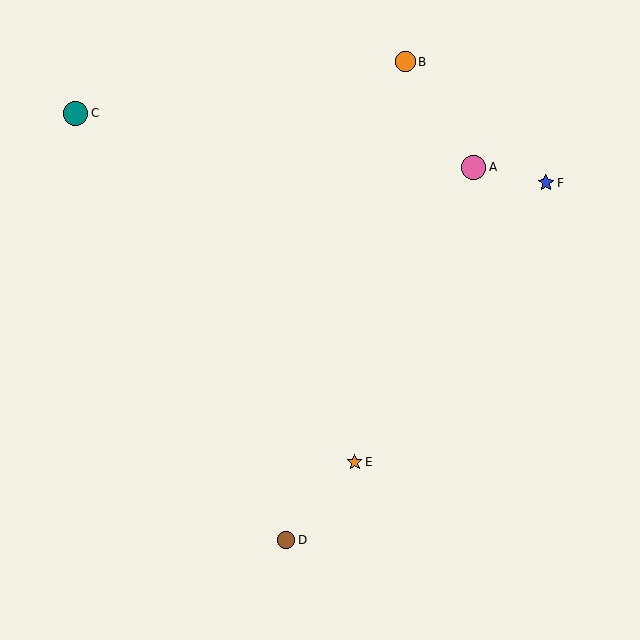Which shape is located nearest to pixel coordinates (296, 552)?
The brown circle (labeled D) at (286, 540) is nearest to that location.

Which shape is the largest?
The teal circle (labeled C) is the largest.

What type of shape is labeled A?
Shape A is a pink circle.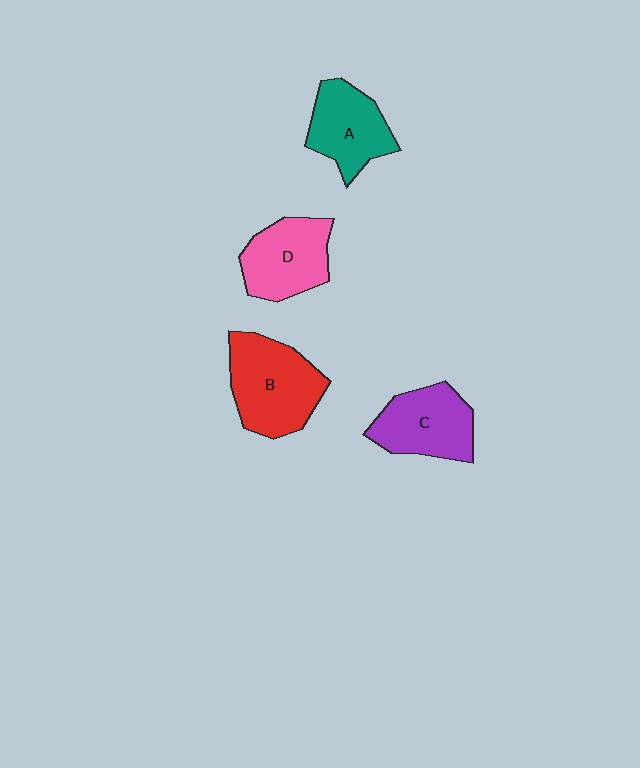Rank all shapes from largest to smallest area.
From largest to smallest: B (red), C (purple), D (pink), A (teal).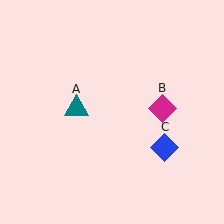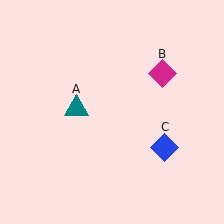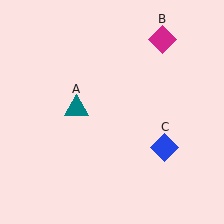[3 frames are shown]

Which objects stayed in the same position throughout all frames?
Teal triangle (object A) and blue diamond (object C) remained stationary.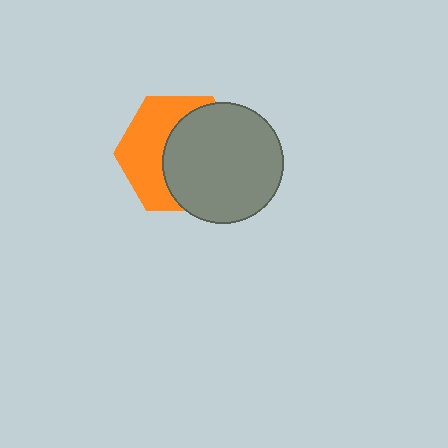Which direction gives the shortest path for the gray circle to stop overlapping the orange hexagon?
Moving right gives the shortest separation.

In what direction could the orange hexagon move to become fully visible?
The orange hexagon could move left. That would shift it out from behind the gray circle entirely.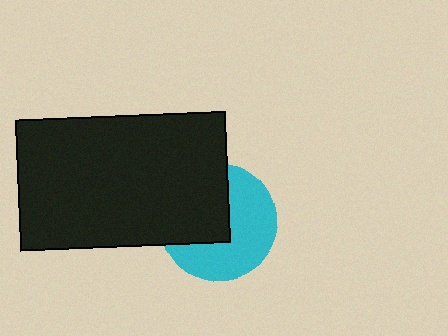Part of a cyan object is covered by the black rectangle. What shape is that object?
It is a circle.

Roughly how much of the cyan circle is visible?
About half of it is visible (roughly 55%).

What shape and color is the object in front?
The object in front is a black rectangle.